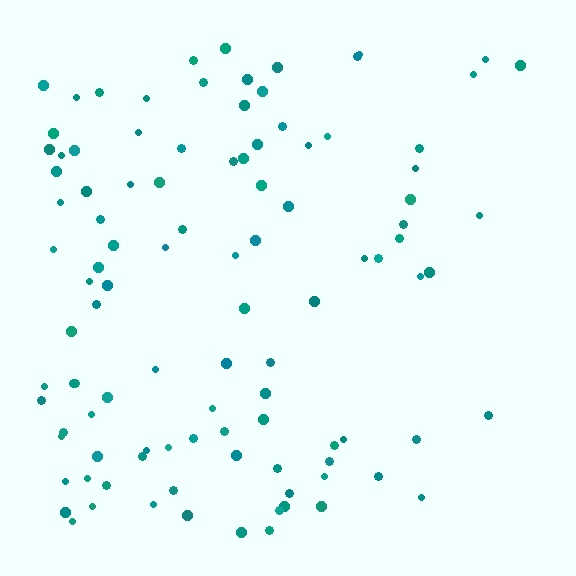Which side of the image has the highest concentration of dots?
The left.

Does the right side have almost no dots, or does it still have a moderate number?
Still a moderate number, just noticeably fewer than the left.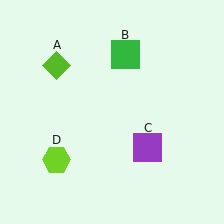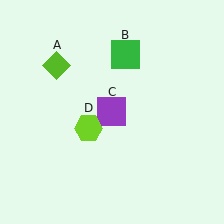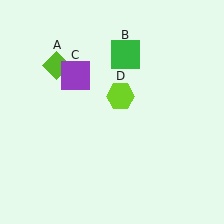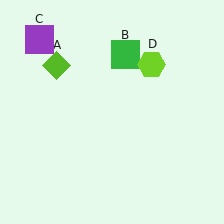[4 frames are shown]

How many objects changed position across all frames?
2 objects changed position: purple square (object C), lime hexagon (object D).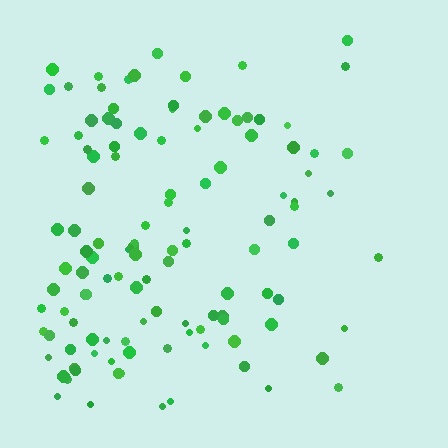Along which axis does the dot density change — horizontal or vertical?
Horizontal.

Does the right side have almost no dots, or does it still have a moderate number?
Still a moderate number, just noticeably fewer than the left.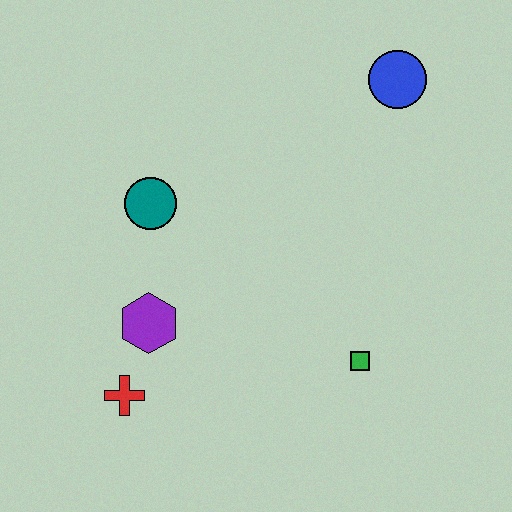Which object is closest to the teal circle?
The purple hexagon is closest to the teal circle.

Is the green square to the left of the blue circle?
Yes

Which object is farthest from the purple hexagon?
The blue circle is farthest from the purple hexagon.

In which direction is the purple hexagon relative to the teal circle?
The purple hexagon is below the teal circle.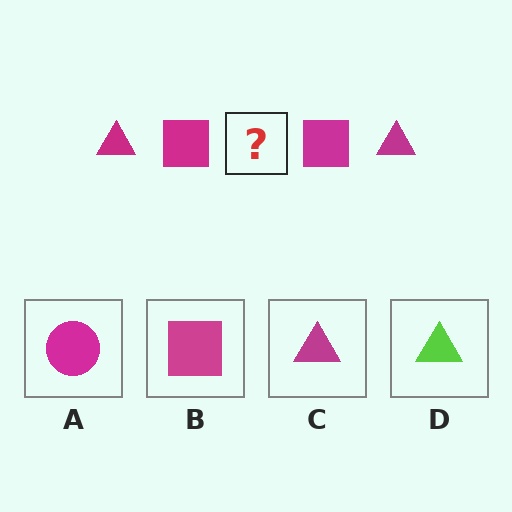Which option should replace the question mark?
Option C.